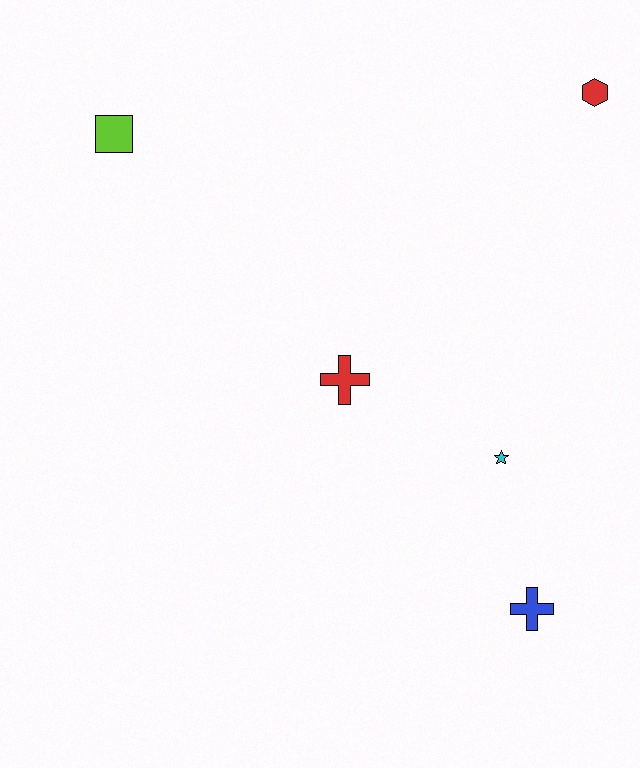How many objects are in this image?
There are 5 objects.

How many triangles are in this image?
There are no triangles.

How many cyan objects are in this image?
There is 1 cyan object.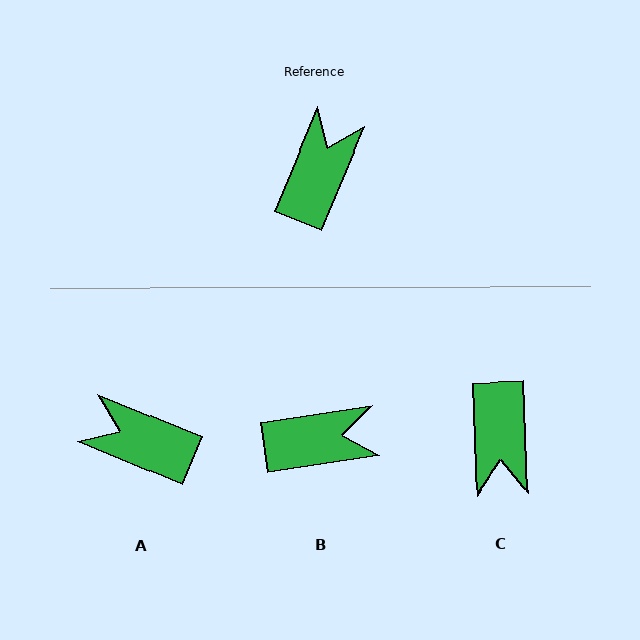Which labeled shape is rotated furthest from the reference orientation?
C, about 155 degrees away.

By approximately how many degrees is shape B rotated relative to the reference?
Approximately 59 degrees clockwise.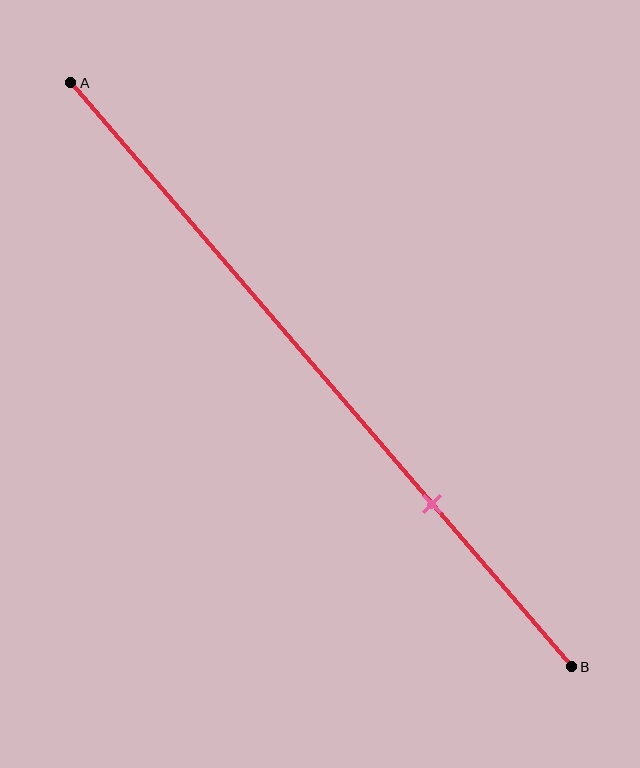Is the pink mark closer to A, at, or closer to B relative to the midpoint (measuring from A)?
The pink mark is closer to point B than the midpoint of segment AB.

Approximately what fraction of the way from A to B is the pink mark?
The pink mark is approximately 70% of the way from A to B.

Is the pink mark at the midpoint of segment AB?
No, the mark is at about 70% from A, not at the 50% midpoint.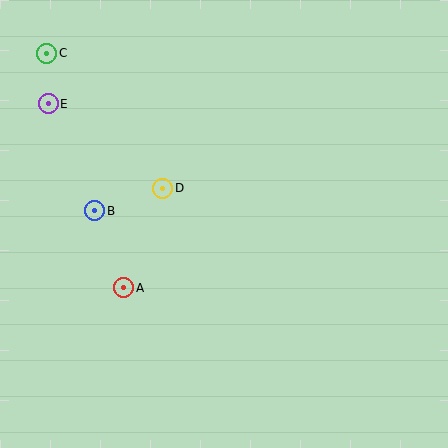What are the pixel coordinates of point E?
Point E is at (48, 104).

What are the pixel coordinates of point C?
Point C is at (47, 53).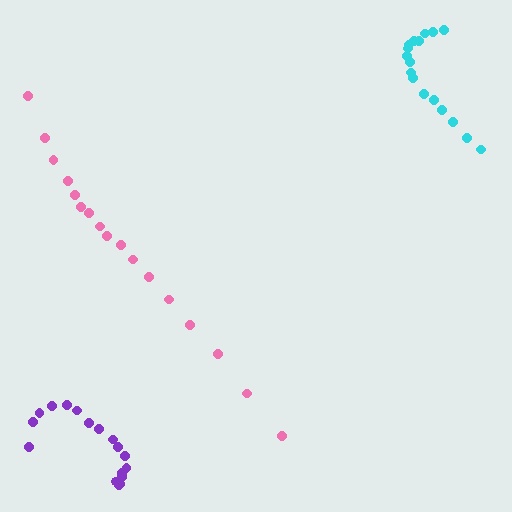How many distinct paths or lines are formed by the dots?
There are 3 distinct paths.